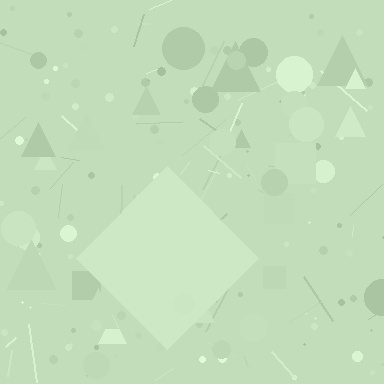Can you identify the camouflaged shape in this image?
The camouflaged shape is a diamond.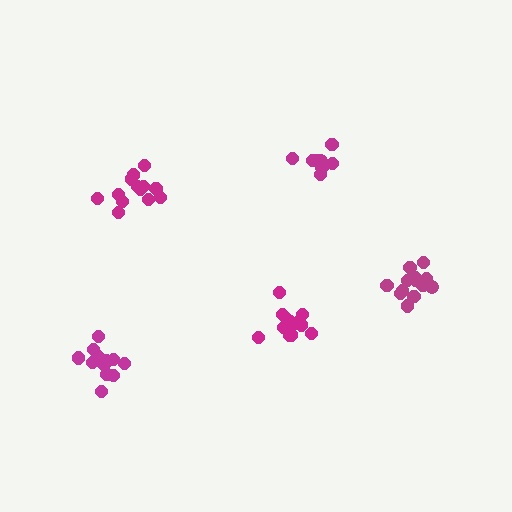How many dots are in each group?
Group 1: 12 dots, Group 2: 13 dots, Group 3: 14 dots, Group 4: 13 dots, Group 5: 9 dots (61 total).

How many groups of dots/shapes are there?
There are 5 groups.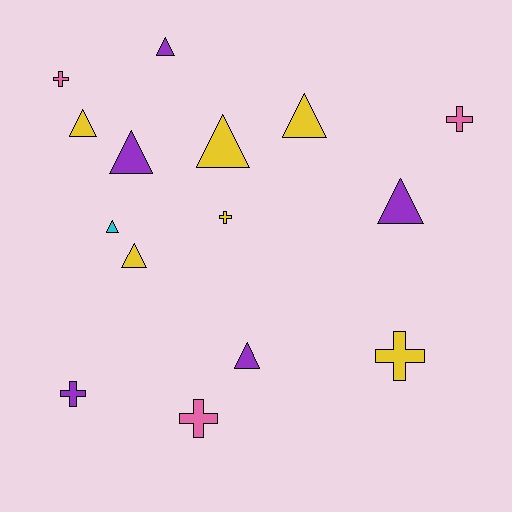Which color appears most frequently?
Yellow, with 6 objects.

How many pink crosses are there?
There are 3 pink crosses.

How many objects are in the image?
There are 15 objects.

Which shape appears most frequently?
Triangle, with 9 objects.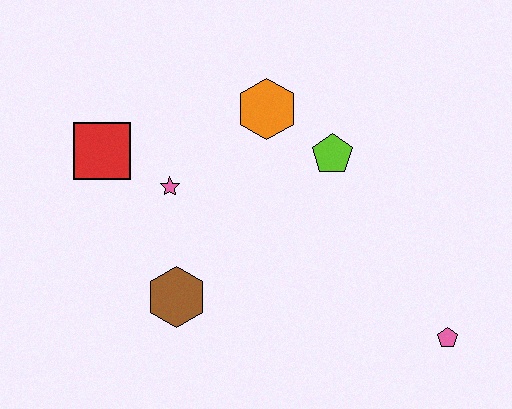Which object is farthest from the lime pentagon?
The red square is farthest from the lime pentagon.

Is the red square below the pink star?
No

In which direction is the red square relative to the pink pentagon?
The red square is to the left of the pink pentagon.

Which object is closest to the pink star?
The red square is closest to the pink star.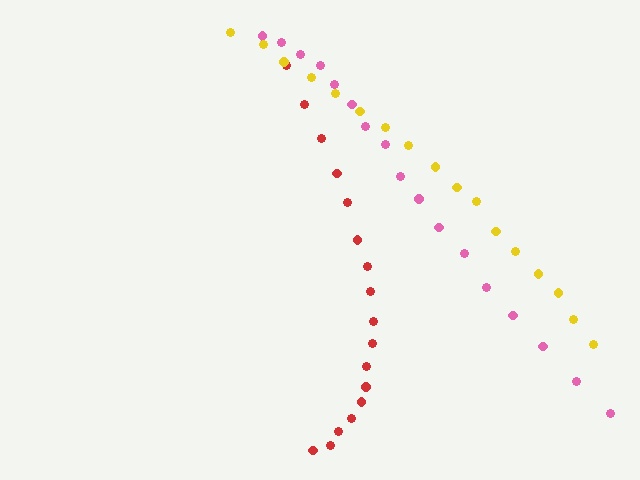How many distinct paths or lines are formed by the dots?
There are 3 distinct paths.